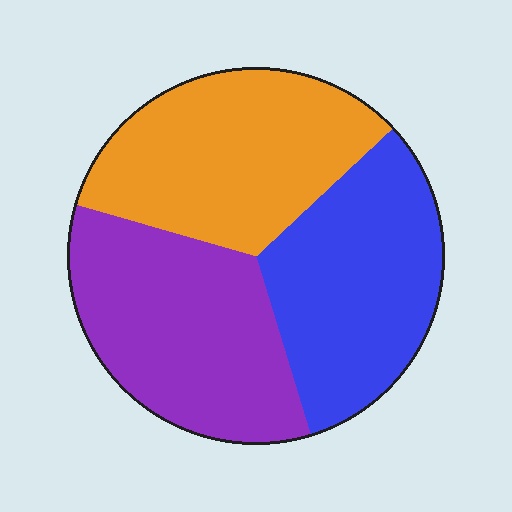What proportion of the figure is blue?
Blue covers about 30% of the figure.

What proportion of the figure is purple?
Purple takes up about one third (1/3) of the figure.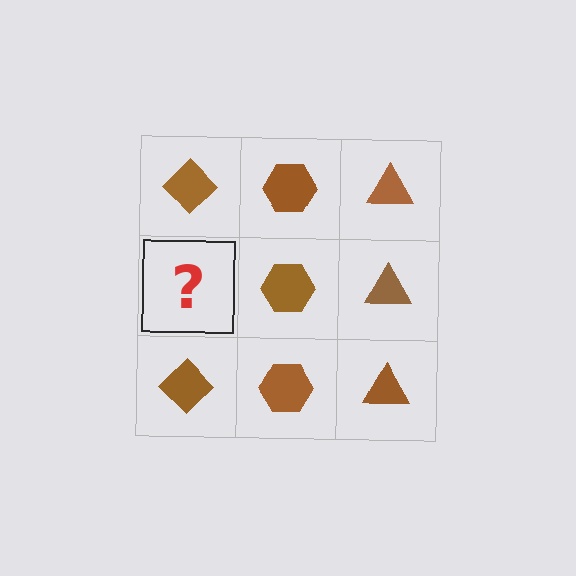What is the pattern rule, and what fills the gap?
The rule is that each column has a consistent shape. The gap should be filled with a brown diamond.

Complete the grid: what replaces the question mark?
The question mark should be replaced with a brown diamond.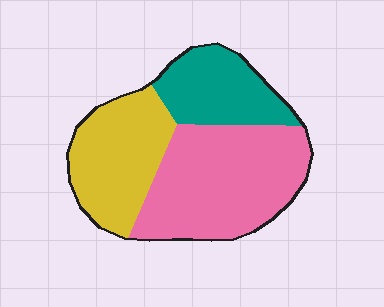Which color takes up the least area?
Teal, at roughly 25%.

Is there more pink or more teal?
Pink.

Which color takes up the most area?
Pink, at roughly 45%.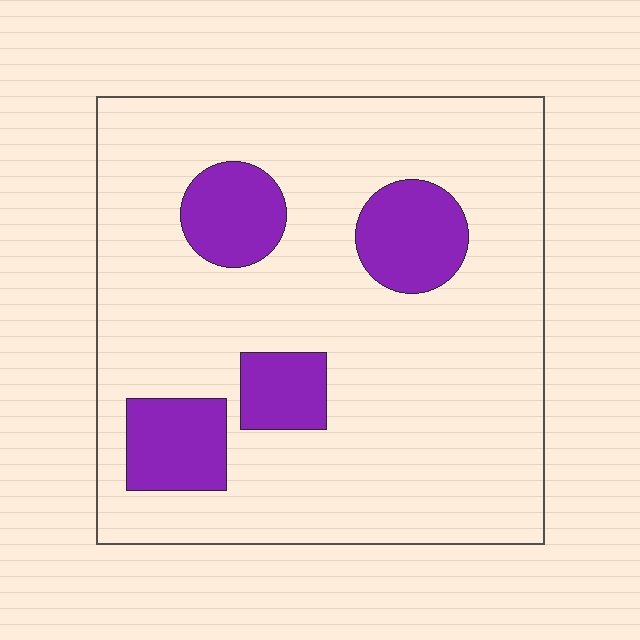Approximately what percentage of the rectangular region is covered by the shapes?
Approximately 20%.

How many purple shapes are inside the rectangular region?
4.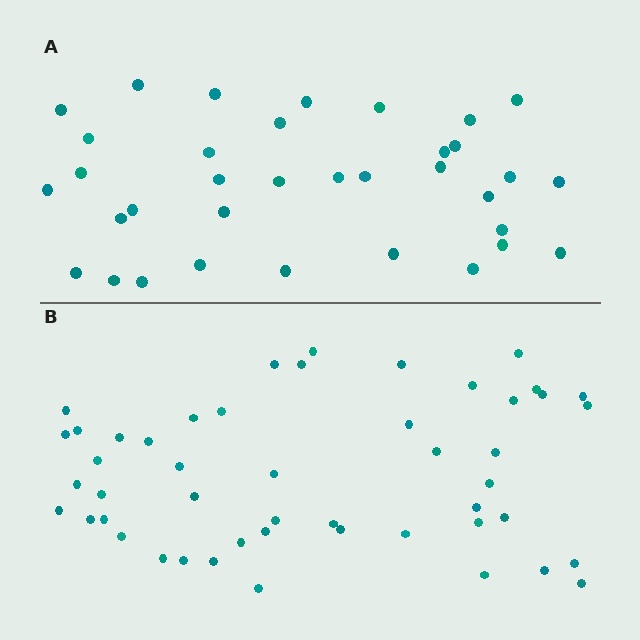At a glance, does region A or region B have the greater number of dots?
Region B (the bottom region) has more dots.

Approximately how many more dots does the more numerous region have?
Region B has approximately 15 more dots than region A.